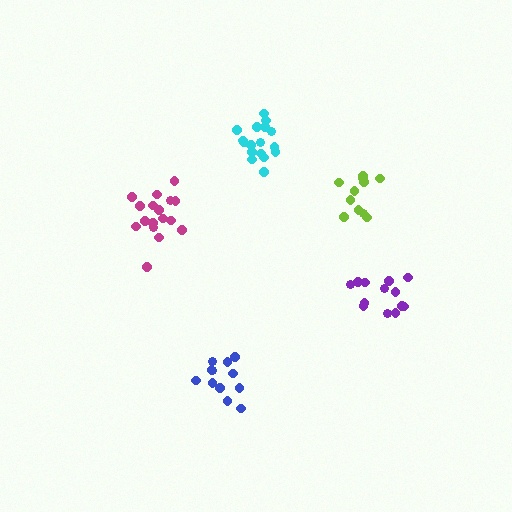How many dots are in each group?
Group 1: 12 dots, Group 2: 17 dots, Group 3: 17 dots, Group 4: 12 dots, Group 5: 13 dots (71 total).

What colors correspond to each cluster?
The clusters are colored: lime, magenta, cyan, blue, purple.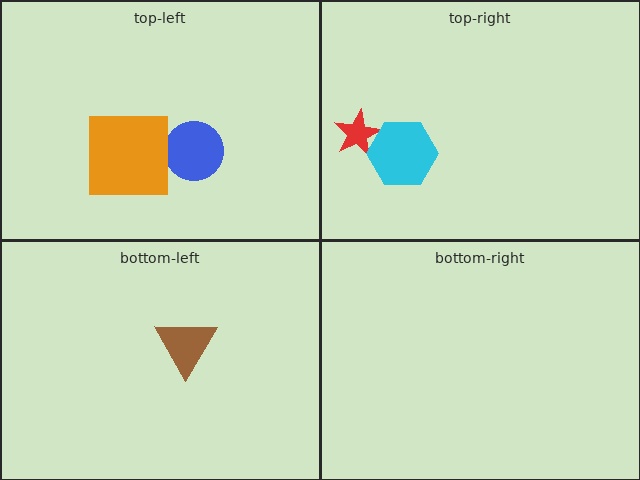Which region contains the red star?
The top-right region.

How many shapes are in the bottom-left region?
1.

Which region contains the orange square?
The top-left region.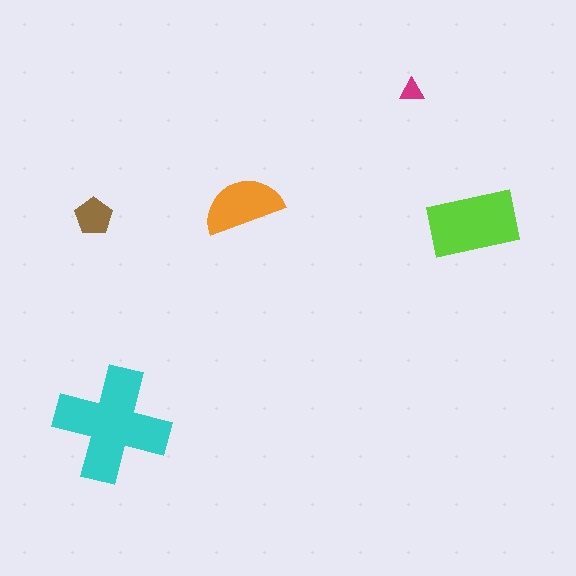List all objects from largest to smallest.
The cyan cross, the lime rectangle, the orange semicircle, the brown pentagon, the magenta triangle.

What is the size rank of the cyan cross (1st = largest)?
1st.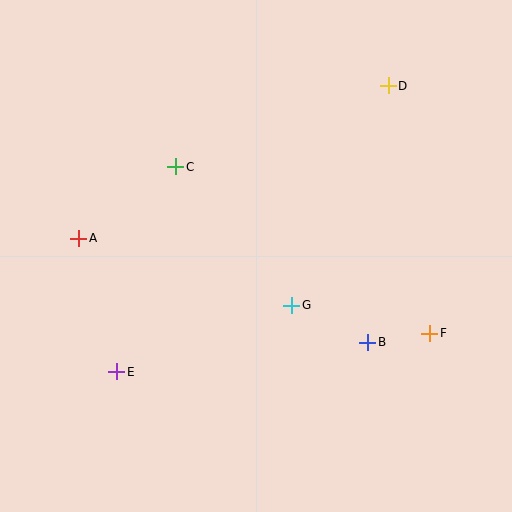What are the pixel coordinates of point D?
Point D is at (388, 86).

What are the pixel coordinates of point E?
Point E is at (117, 372).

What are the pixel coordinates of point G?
Point G is at (291, 305).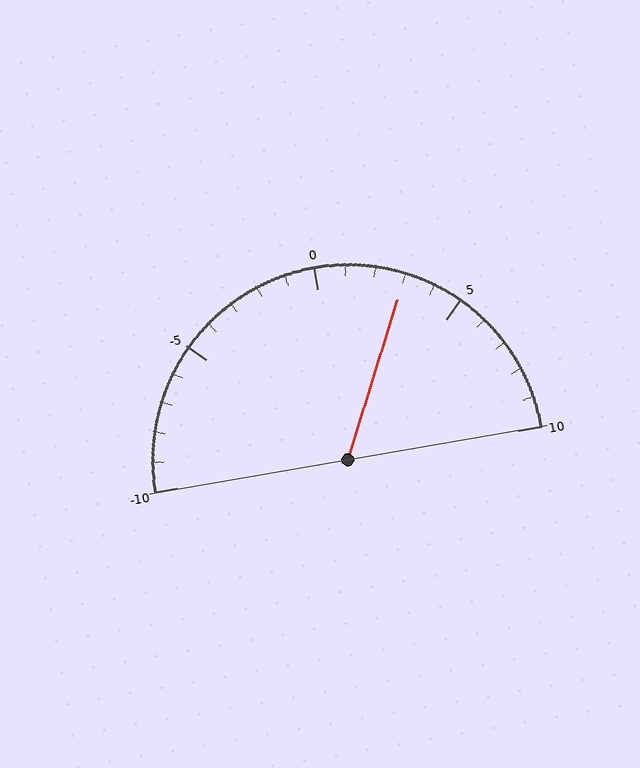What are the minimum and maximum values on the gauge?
The gauge ranges from -10 to 10.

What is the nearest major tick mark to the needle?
The nearest major tick mark is 5.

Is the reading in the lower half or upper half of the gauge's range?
The reading is in the upper half of the range (-10 to 10).